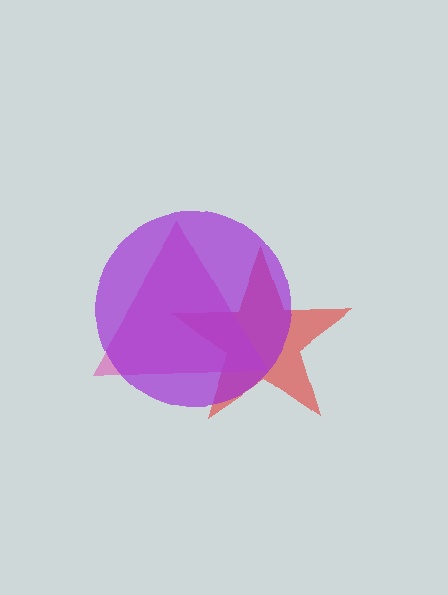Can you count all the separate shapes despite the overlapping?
Yes, there are 3 separate shapes.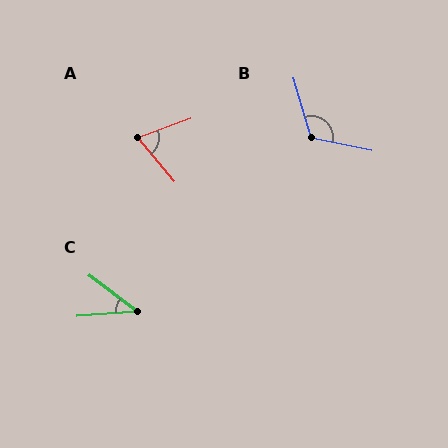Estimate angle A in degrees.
Approximately 70 degrees.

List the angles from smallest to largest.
C (41°), A (70°), B (119°).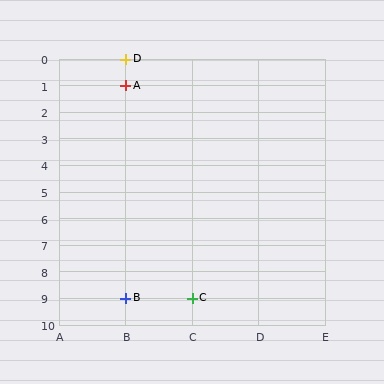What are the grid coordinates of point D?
Point D is at grid coordinates (B, 0).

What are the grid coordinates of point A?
Point A is at grid coordinates (B, 1).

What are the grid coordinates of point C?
Point C is at grid coordinates (C, 9).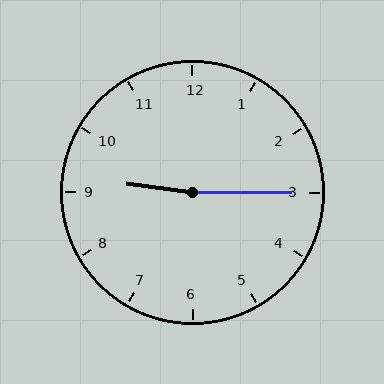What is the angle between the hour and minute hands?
Approximately 172 degrees.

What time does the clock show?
9:15.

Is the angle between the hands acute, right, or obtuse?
It is obtuse.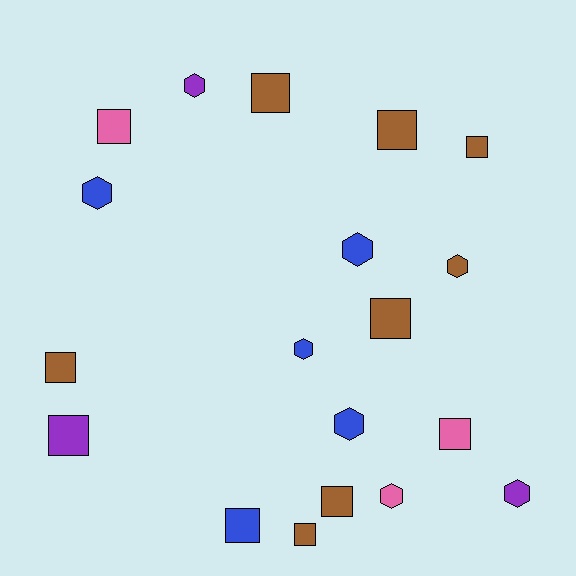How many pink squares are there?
There are 2 pink squares.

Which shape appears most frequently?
Square, with 11 objects.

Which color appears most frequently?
Brown, with 8 objects.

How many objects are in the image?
There are 19 objects.